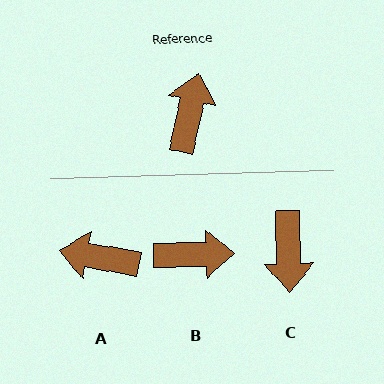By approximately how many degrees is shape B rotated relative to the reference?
Approximately 76 degrees clockwise.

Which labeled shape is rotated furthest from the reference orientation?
C, about 165 degrees away.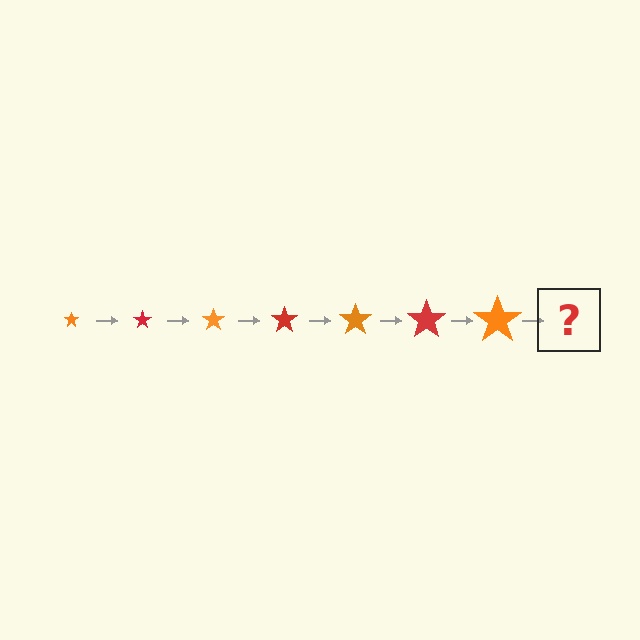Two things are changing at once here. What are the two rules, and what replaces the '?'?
The two rules are that the star grows larger each step and the color cycles through orange and red. The '?' should be a red star, larger than the previous one.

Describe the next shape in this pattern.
It should be a red star, larger than the previous one.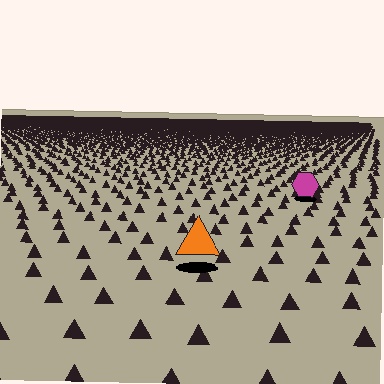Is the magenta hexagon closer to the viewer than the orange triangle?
No. The orange triangle is closer — you can tell from the texture gradient: the ground texture is coarser near it.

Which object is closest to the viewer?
The orange triangle is closest. The texture marks near it are larger and more spread out.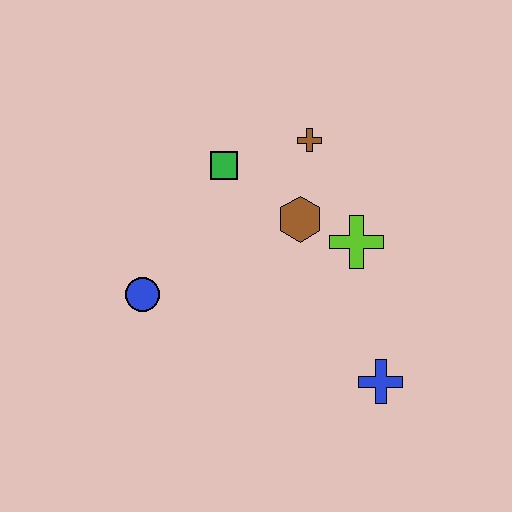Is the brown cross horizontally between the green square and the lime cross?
Yes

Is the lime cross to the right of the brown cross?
Yes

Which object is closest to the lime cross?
The brown hexagon is closest to the lime cross.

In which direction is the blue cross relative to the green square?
The blue cross is below the green square.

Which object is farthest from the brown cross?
The blue cross is farthest from the brown cross.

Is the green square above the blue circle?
Yes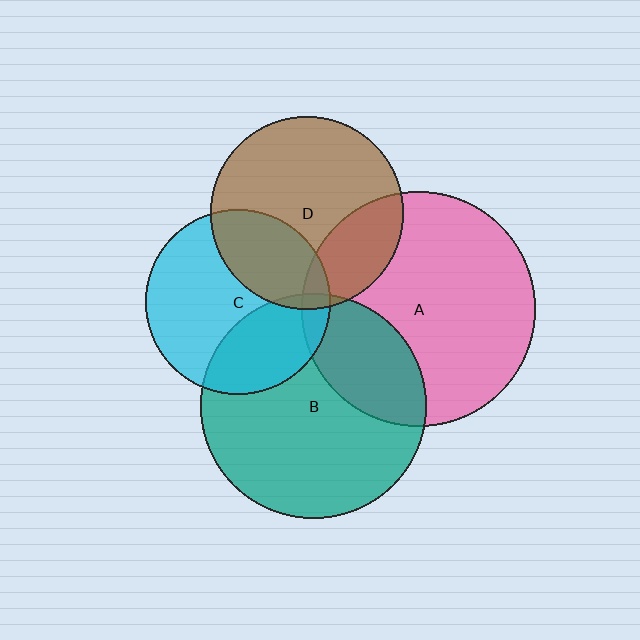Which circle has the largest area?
Circle A (pink).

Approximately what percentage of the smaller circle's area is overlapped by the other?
Approximately 25%.